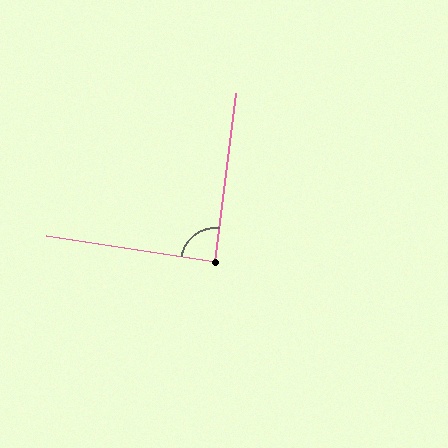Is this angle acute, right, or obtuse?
It is approximately a right angle.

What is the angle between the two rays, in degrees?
Approximately 88 degrees.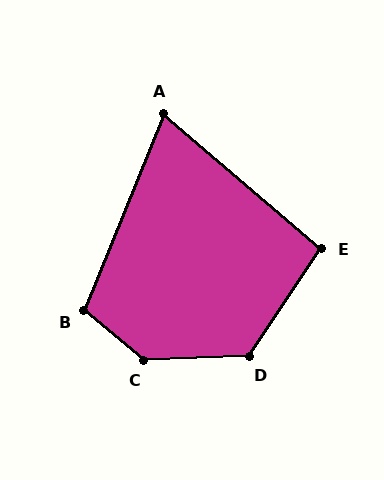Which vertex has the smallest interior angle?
A, at approximately 72 degrees.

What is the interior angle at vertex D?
Approximately 126 degrees (obtuse).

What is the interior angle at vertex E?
Approximately 97 degrees (obtuse).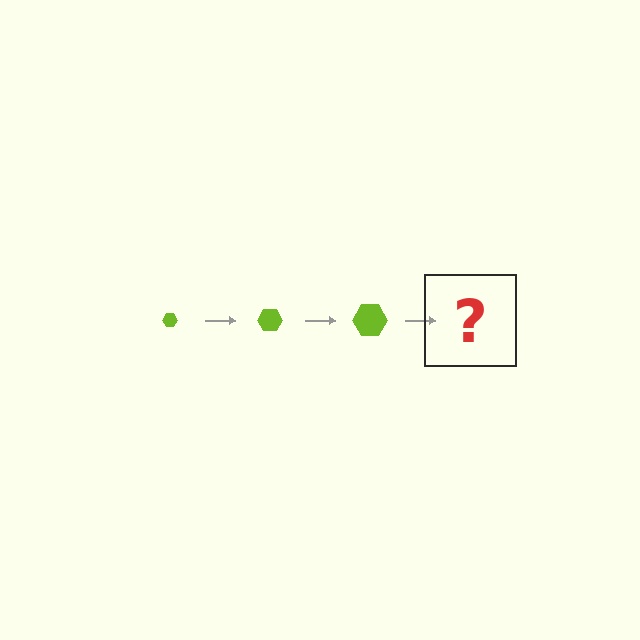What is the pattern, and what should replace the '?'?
The pattern is that the hexagon gets progressively larger each step. The '?' should be a lime hexagon, larger than the previous one.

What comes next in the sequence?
The next element should be a lime hexagon, larger than the previous one.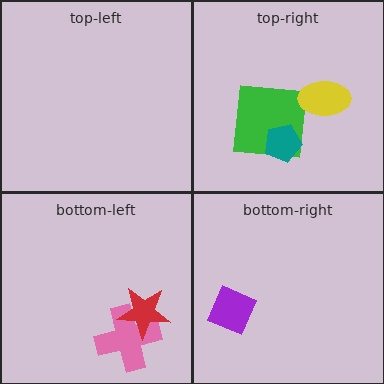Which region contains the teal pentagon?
The top-right region.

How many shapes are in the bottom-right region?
1.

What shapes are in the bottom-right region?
The purple diamond.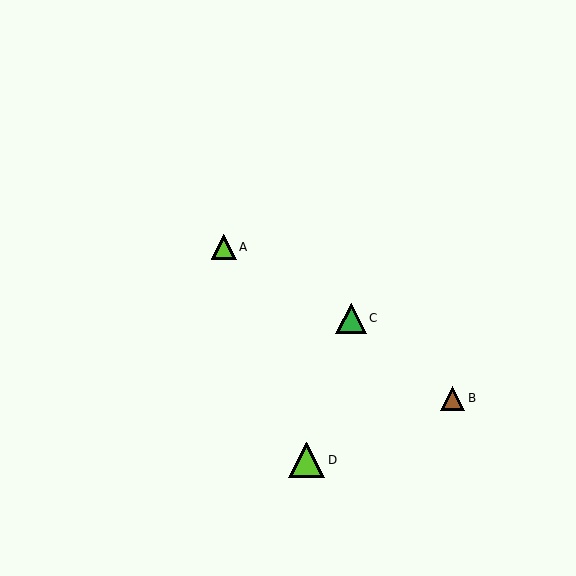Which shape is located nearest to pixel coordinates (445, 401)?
The brown triangle (labeled B) at (452, 398) is nearest to that location.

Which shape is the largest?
The lime triangle (labeled D) is the largest.